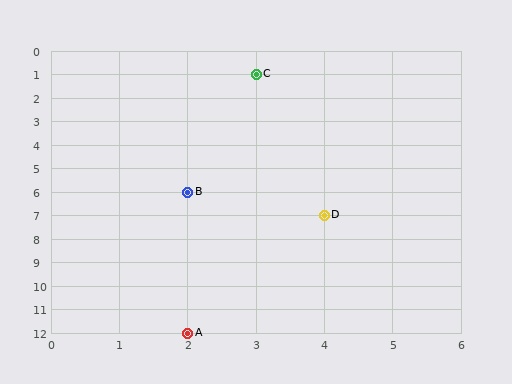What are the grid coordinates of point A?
Point A is at grid coordinates (2, 12).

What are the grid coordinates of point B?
Point B is at grid coordinates (2, 6).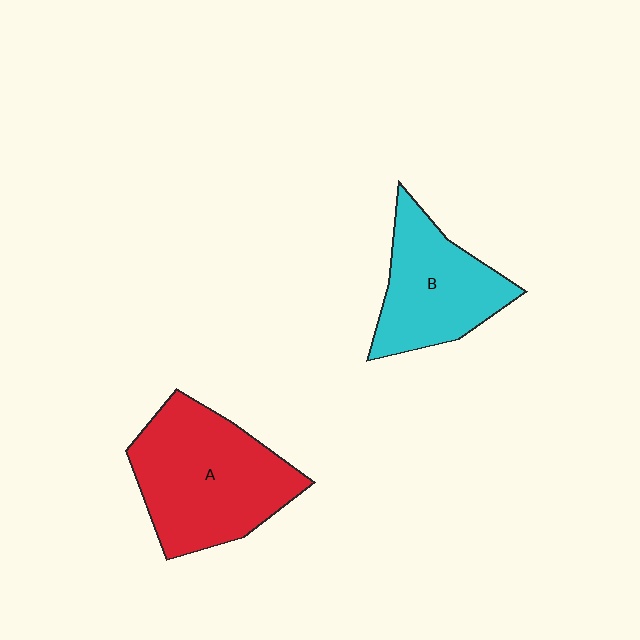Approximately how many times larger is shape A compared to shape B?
Approximately 1.4 times.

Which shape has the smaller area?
Shape B (cyan).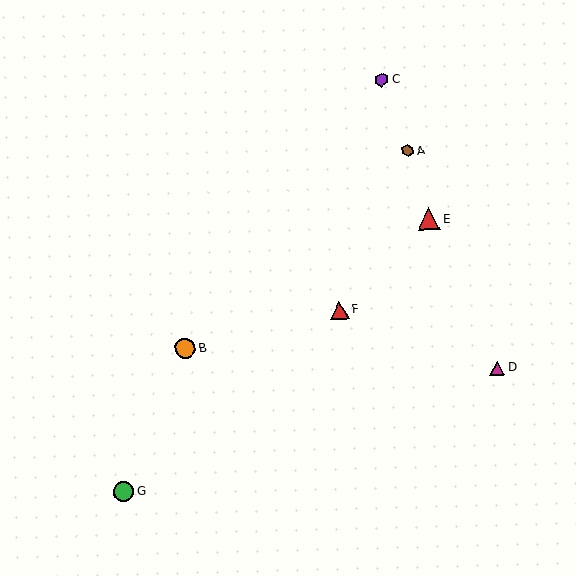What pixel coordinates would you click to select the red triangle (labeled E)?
Click at (429, 219) to select the red triangle E.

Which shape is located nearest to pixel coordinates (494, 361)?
The magenta triangle (labeled D) at (497, 368) is nearest to that location.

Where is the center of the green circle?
The center of the green circle is at (124, 492).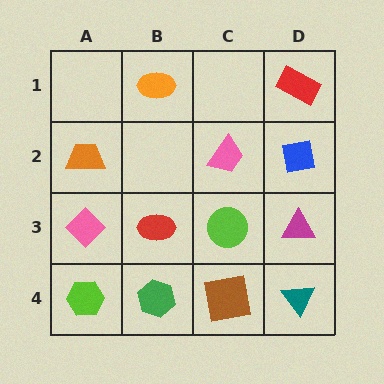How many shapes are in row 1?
2 shapes.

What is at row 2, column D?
A blue square.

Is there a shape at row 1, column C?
No, that cell is empty.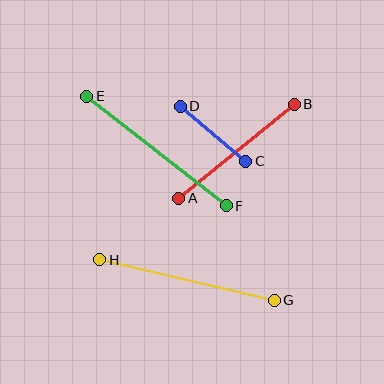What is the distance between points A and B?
The distance is approximately 149 pixels.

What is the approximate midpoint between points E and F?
The midpoint is at approximately (157, 151) pixels.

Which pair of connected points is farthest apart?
Points G and H are farthest apart.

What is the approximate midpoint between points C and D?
The midpoint is at approximately (213, 134) pixels.